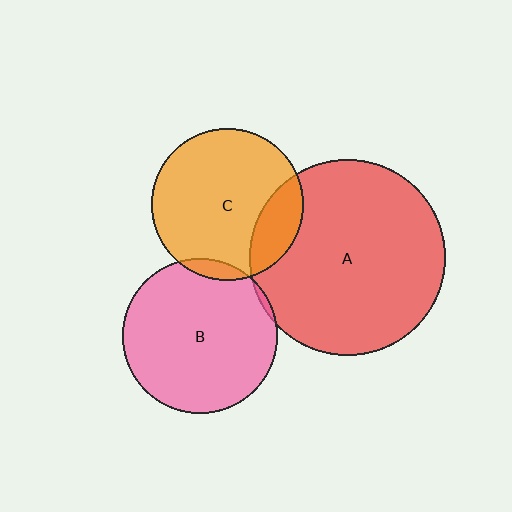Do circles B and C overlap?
Yes.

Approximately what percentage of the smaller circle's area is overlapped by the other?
Approximately 5%.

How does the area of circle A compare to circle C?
Approximately 1.7 times.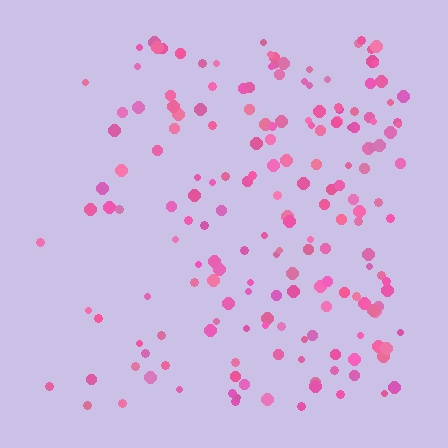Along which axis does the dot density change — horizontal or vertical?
Horizontal.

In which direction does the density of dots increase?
From left to right, with the right side densest.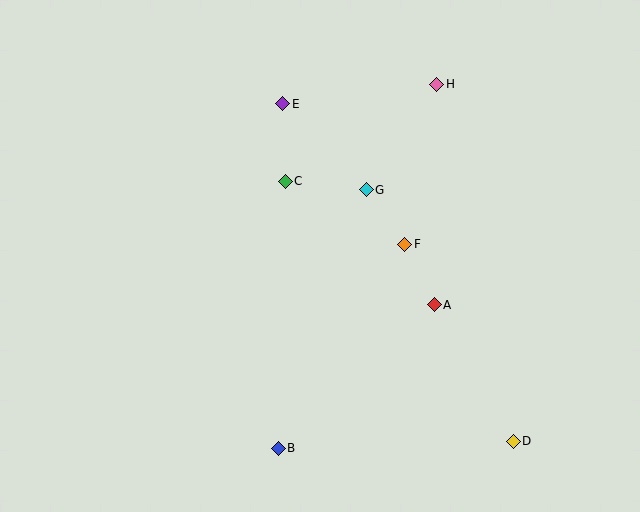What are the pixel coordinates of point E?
Point E is at (283, 104).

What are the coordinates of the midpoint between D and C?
The midpoint between D and C is at (399, 311).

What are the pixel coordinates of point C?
Point C is at (285, 181).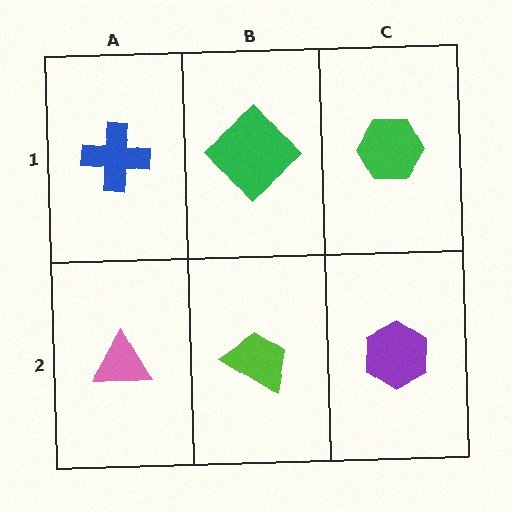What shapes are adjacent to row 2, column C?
A green hexagon (row 1, column C), a lime trapezoid (row 2, column B).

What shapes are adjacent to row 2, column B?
A green diamond (row 1, column B), a pink triangle (row 2, column A), a purple hexagon (row 2, column C).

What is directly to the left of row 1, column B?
A blue cross.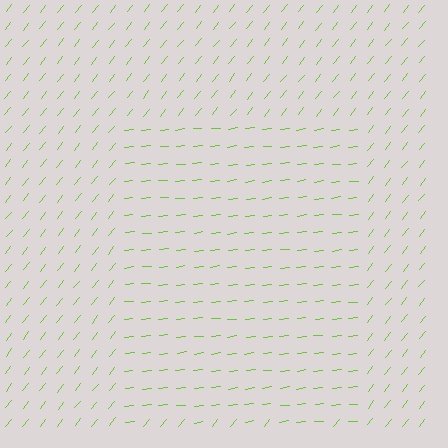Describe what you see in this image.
The image is filled with small lime line segments. A rectangle region in the image has lines oriented differently from the surrounding lines, creating a visible texture boundary.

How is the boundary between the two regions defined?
The boundary is defined purely by a change in line orientation (approximately 45 degrees difference). All lines are the same color and thickness.